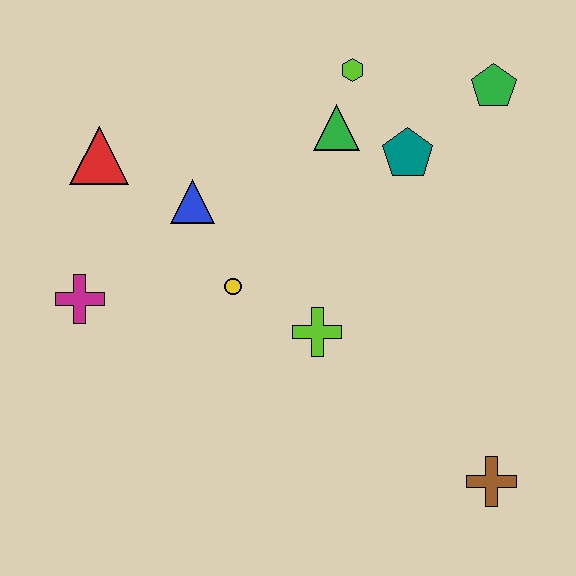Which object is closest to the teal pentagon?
The green triangle is closest to the teal pentagon.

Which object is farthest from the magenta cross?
The green pentagon is farthest from the magenta cross.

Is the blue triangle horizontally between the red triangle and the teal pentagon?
Yes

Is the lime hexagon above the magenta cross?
Yes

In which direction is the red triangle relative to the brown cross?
The red triangle is to the left of the brown cross.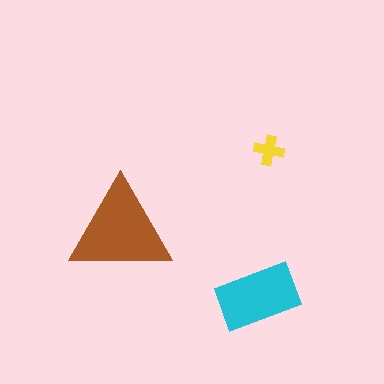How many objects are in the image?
There are 3 objects in the image.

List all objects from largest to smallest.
The brown triangle, the cyan rectangle, the yellow cross.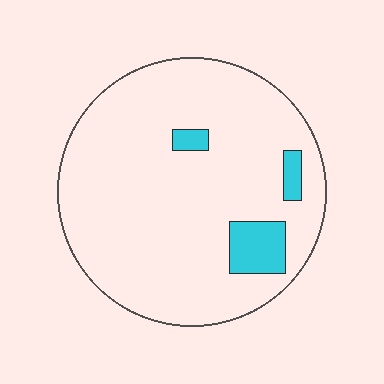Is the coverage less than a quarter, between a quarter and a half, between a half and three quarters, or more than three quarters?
Less than a quarter.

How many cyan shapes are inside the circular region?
3.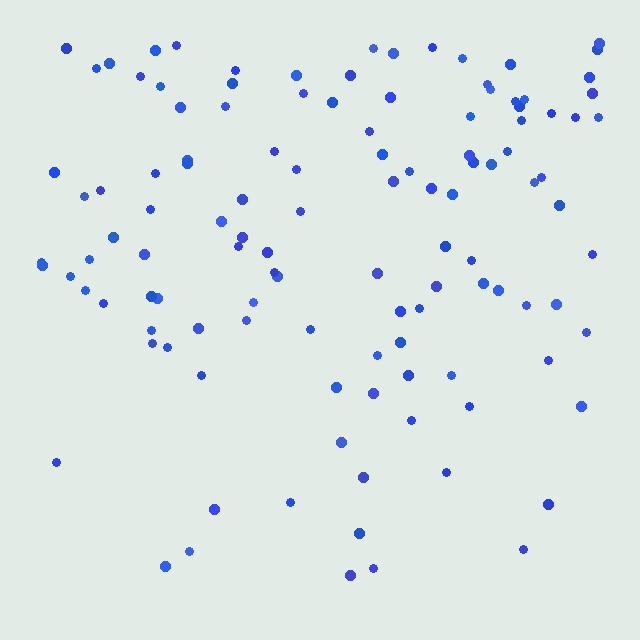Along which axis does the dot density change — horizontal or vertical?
Vertical.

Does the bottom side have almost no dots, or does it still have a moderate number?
Still a moderate number, just noticeably fewer than the top.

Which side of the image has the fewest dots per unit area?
The bottom.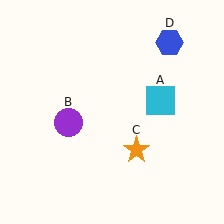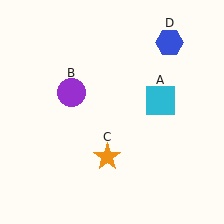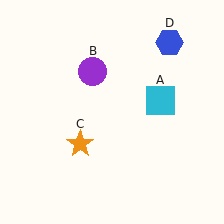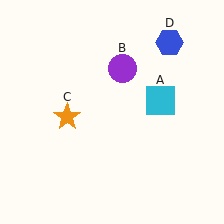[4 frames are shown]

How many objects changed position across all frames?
2 objects changed position: purple circle (object B), orange star (object C).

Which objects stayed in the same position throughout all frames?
Cyan square (object A) and blue hexagon (object D) remained stationary.